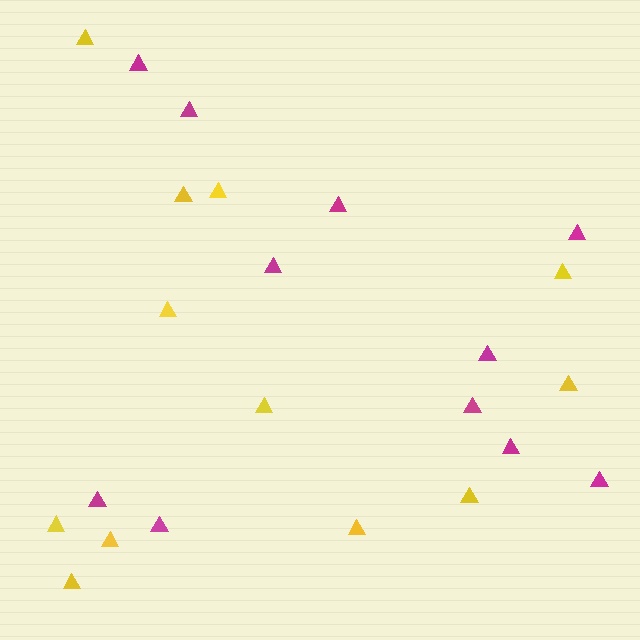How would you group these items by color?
There are 2 groups: one group of yellow triangles (12) and one group of magenta triangles (11).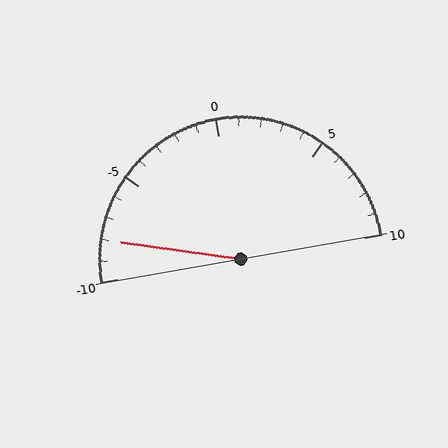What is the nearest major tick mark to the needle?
The nearest major tick mark is -10.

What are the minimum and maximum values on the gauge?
The gauge ranges from -10 to 10.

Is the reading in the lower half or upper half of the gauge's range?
The reading is in the lower half of the range (-10 to 10).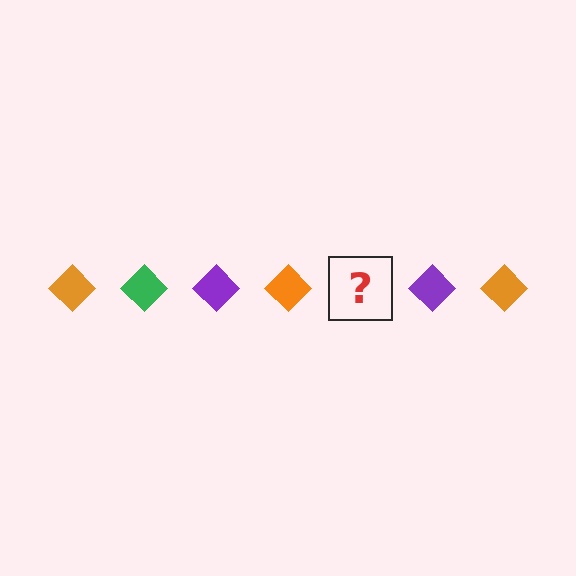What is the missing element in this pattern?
The missing element is a green diamond.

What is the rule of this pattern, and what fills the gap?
The rule is that the pattern cycles through orange, green, purple diamonds. The gap should be filled with a green diamond.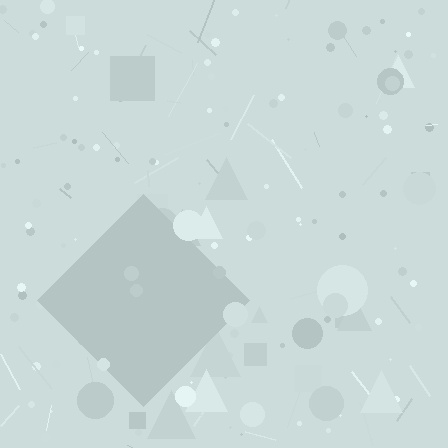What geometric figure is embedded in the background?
A diamond is embedded in the background.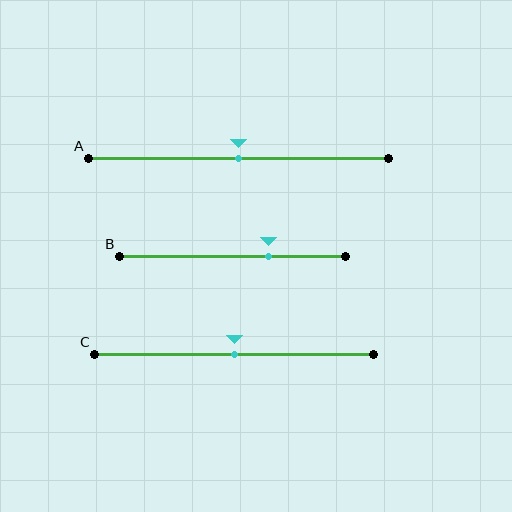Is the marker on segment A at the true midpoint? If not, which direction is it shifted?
Yes, the marker on segment A is at the true midpoint.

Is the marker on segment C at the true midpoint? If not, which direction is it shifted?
Yes, the marker on segment C is at the true midpoint.